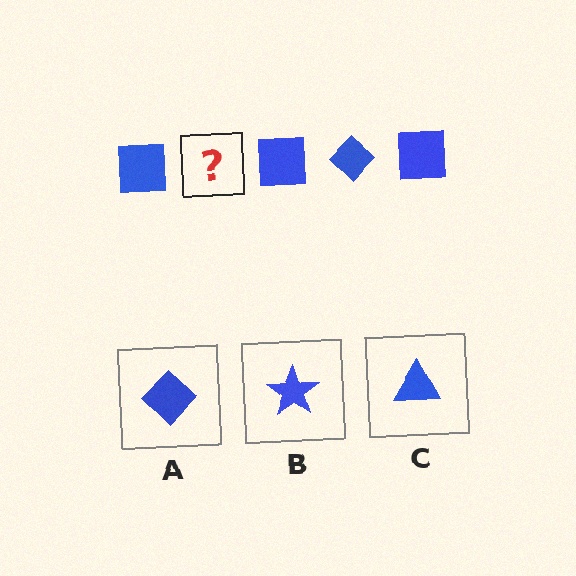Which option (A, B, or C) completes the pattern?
A.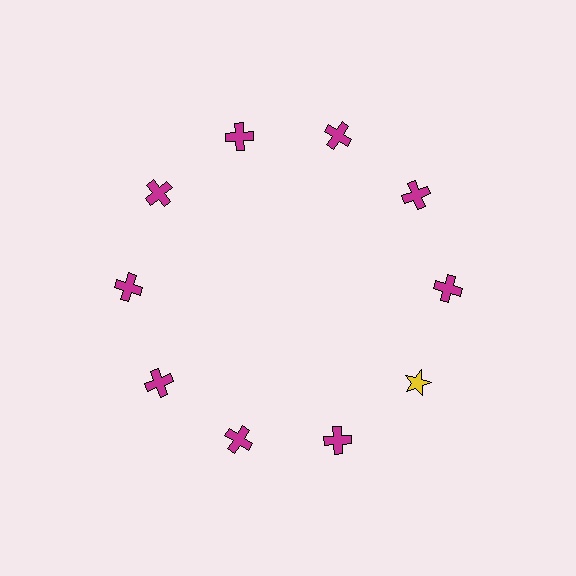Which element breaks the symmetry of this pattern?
The yellow star at roughly the 4 o'clock position breaks the symmetry. All other shapes are magenta crosses.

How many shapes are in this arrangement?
There are 10 shapes arranged in a ring pattern.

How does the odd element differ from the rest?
It differs in both color (yellow instead of magenta) and shape (star instead of cross).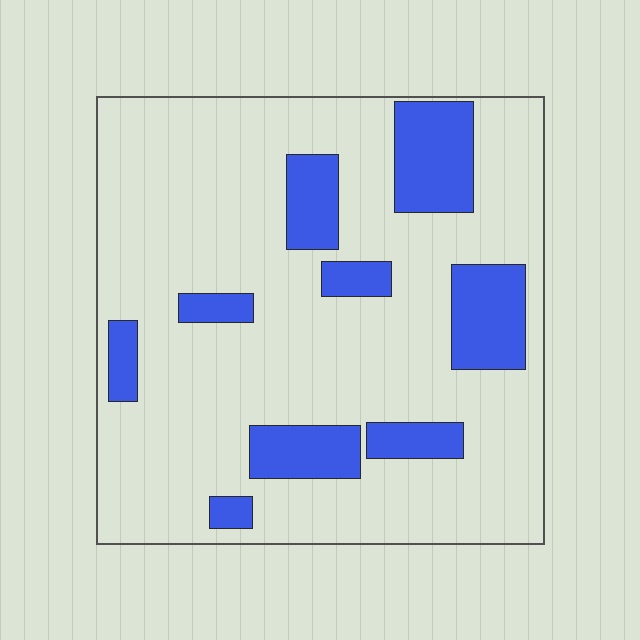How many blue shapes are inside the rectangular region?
9.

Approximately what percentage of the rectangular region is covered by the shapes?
Approximately 20%.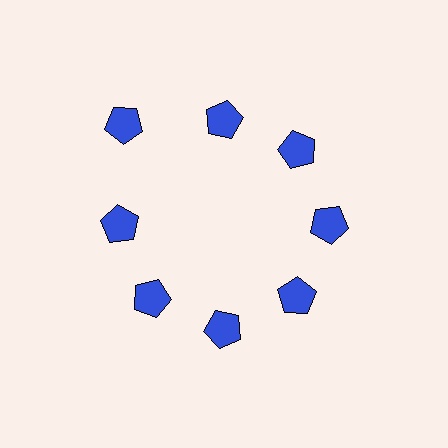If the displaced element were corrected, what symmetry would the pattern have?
It would have 8-fold rotational symmetry — the pattern would map onto itself every 45 degrees.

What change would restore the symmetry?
The symmetry would be restored by moving it inward, back onto the ring so that all 8 pentagons sit at equal angles and equal distance from the center.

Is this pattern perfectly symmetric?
No. The 8 blue pentagons are arranged in a ring, but one element near the 10 o'clock position is pushed outward from the center, breaking the 8-fold rotational symmetry.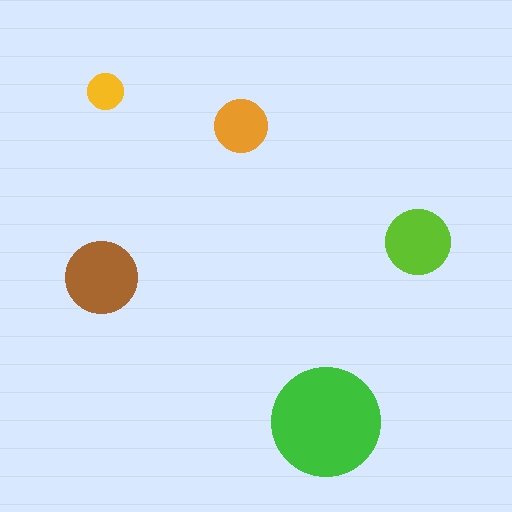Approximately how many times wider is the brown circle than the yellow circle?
About 2 times wider.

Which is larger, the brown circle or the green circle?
The green one.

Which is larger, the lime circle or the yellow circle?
The lime one.